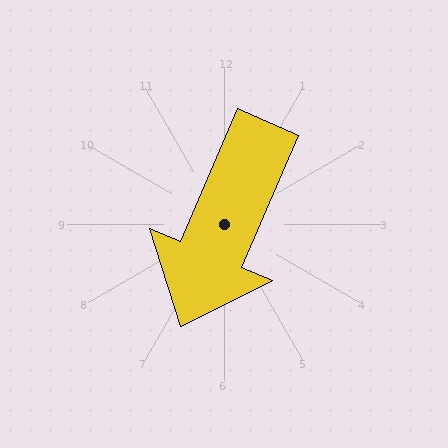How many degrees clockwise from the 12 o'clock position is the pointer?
Approximately 203 degrees.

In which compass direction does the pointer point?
Southwest.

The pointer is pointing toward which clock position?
Roughly 7 o'clock.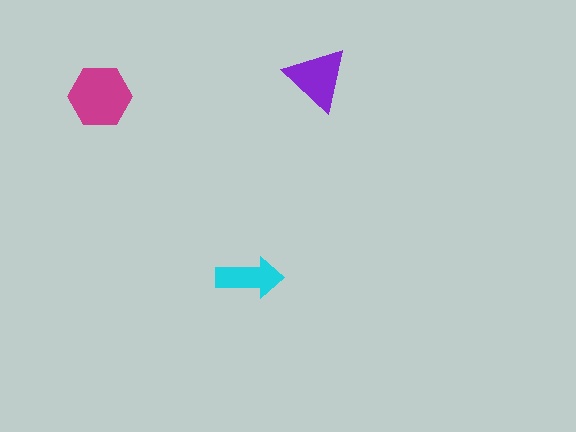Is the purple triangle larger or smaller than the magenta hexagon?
Smaller.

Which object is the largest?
The magenta hexagon.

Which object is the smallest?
The cyan arrow.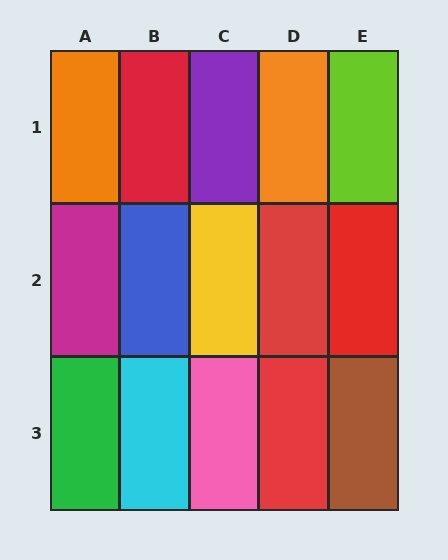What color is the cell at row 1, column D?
Orange.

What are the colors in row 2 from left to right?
Magenta, blue, yellow, red, red.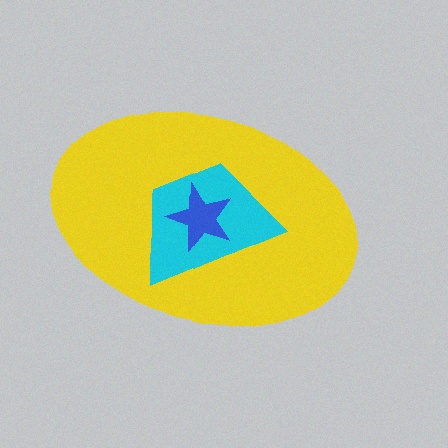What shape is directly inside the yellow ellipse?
The cyan trapezoid.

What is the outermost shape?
The yellow ellipse.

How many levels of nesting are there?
3.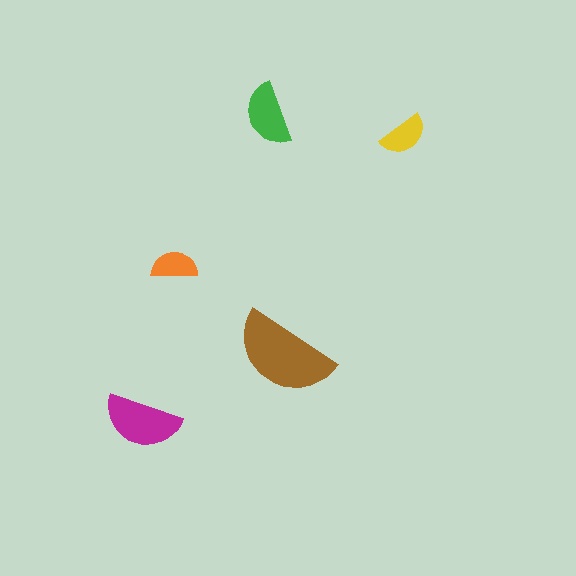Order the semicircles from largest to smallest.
the brown one, the magenta one, the green one, the yellow one, the orange one.